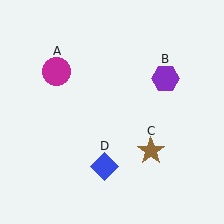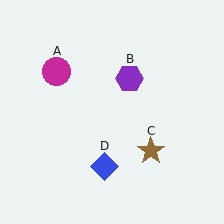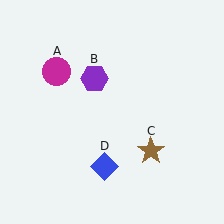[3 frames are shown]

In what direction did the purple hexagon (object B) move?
The purple hexagon (object B) moved left.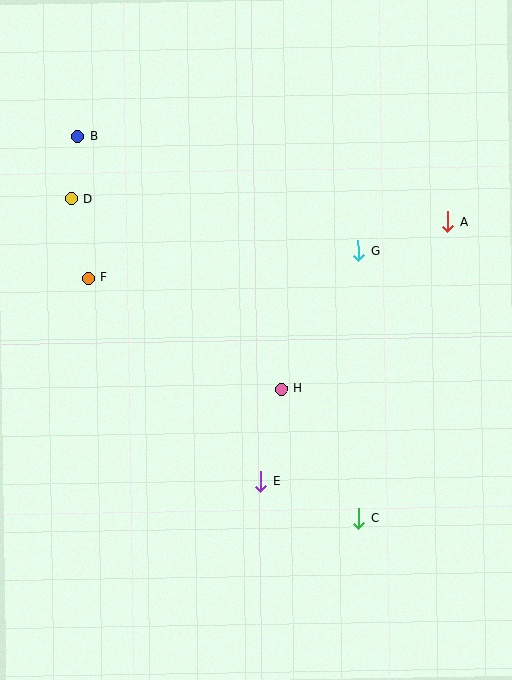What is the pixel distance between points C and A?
The distance between C and A is 310 pixels.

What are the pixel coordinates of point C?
Point C is at (359, 519).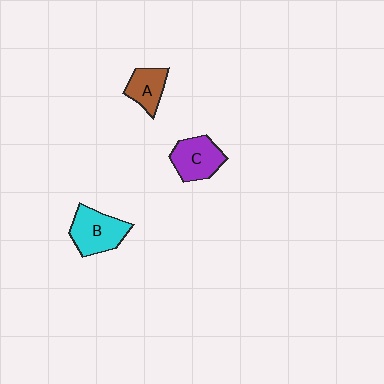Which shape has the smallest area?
Shape A (brown).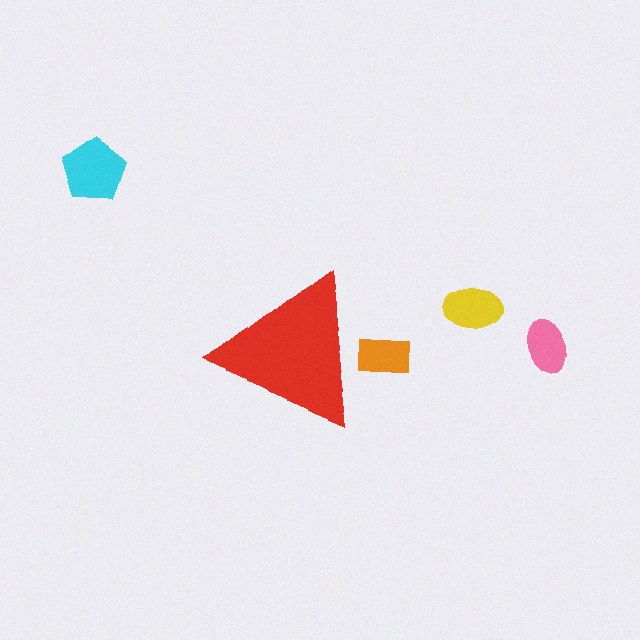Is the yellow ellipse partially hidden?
No, the yellow ellipse is fully visible.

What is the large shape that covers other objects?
A red triangle.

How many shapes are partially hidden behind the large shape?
1 shape is partially hidden.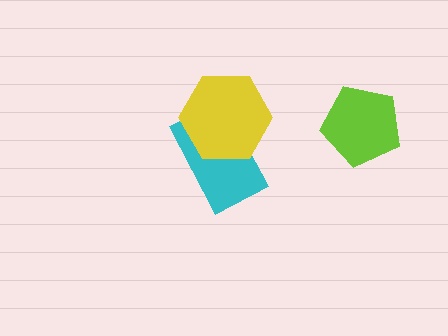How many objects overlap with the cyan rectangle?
1 object overlaps with the cyan rectangle.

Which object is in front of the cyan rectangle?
The yellow hexagon is in front of the cyan rectangle.